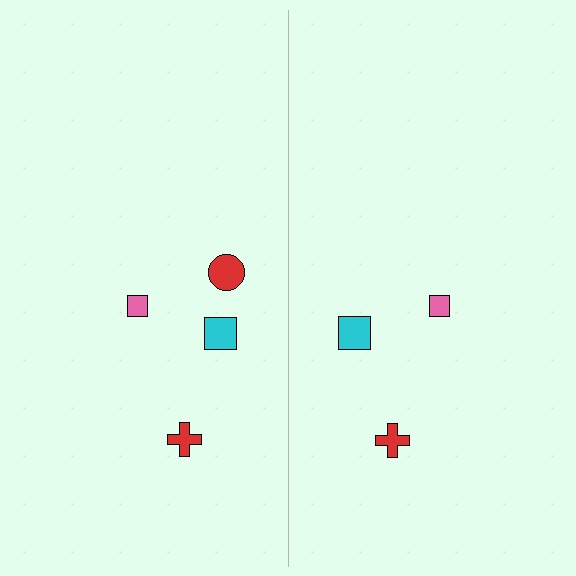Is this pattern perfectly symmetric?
No, the pattern is not perfectly symmetric. A red circle is missing from the right side.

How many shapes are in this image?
There are 7 shapes in this image.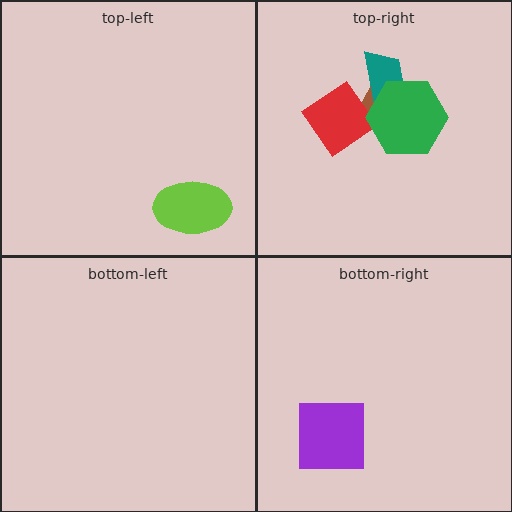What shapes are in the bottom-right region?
The purple square.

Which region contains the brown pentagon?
The top-right region.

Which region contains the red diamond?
The top-right region.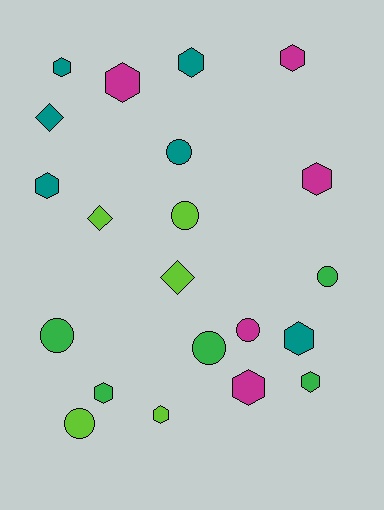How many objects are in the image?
There are 21 objects.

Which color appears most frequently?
Teal, with 6 objects.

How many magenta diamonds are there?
There are no magenta diamonds.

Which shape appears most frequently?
Hexagon, with 11 objects.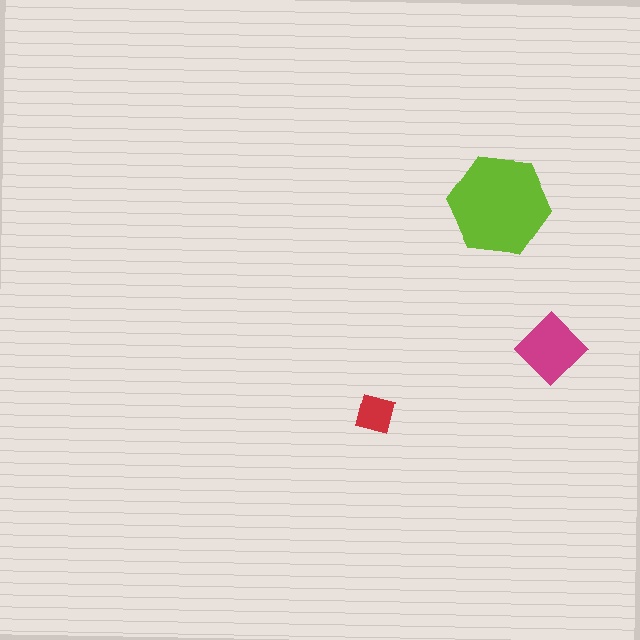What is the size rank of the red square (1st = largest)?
3rd.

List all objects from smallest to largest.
The red square, the magenta diamond, the lime hexagon.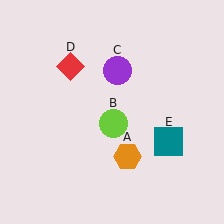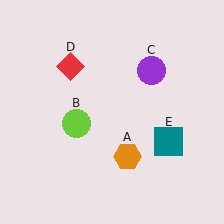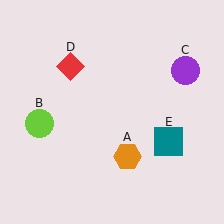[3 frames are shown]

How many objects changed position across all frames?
2 objects changed position: lime circle (object B), purple circle (object C).